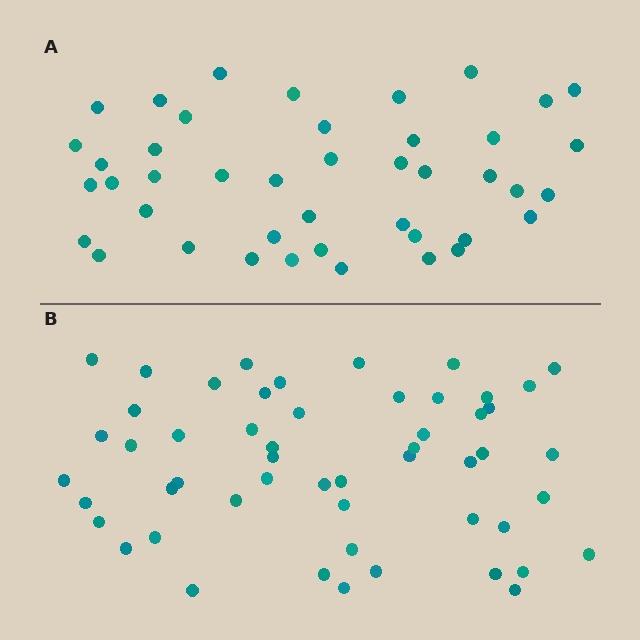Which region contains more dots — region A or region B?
Region B (the bottom region) has more dots.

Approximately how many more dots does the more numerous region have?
Region B has roughly 10 or so more dots than region A.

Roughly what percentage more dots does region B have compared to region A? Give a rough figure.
About 25% more.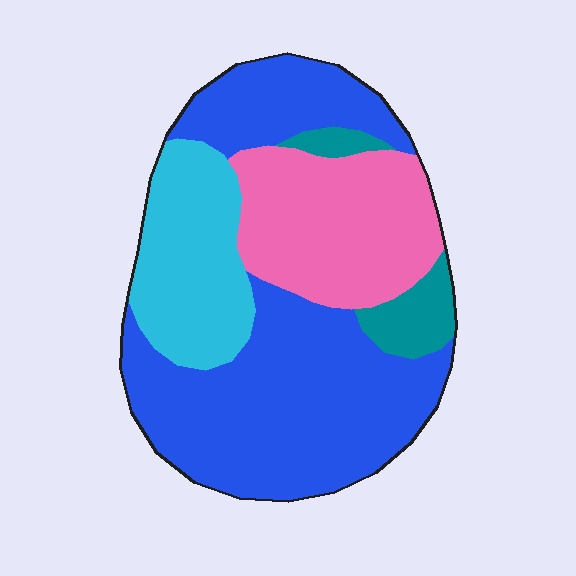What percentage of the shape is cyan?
Cyan covers around 20% of the shape.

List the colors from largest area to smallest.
From largest to smallest: blue, pink, cyan, teal.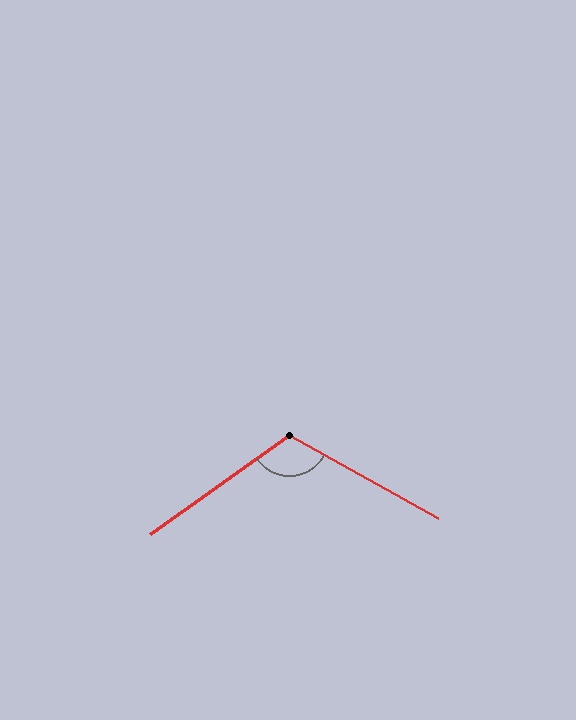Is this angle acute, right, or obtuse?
It is obtuse.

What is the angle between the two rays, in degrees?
Approximately 116 degrees.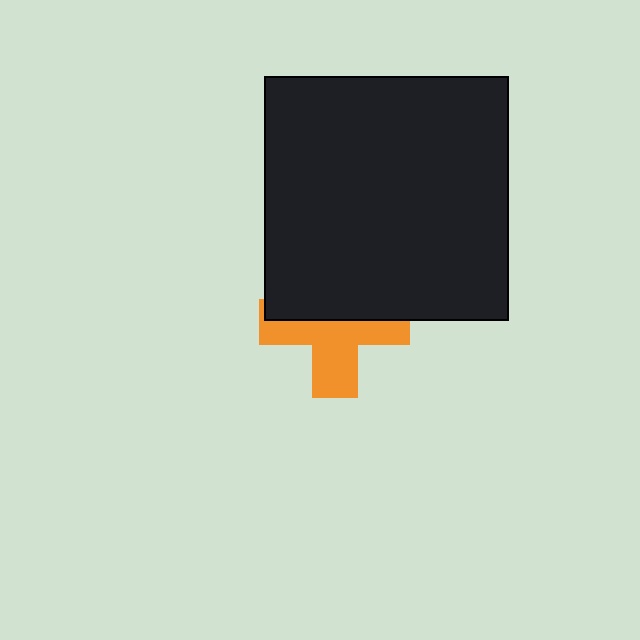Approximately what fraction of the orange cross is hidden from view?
Roughly 48% of the orange cross is hidden behind the black square.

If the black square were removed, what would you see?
You would see the complete orange cross.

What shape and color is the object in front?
The object in front is a black square.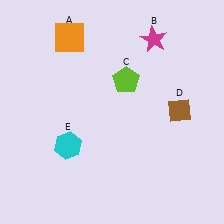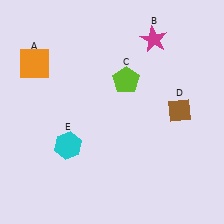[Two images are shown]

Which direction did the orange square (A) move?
The orange square (A) moved left.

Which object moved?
The orange square (A) moved left.